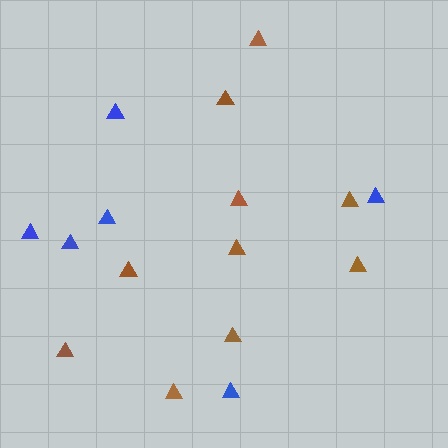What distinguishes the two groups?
There are 2 groups: one group of brown triangles (10) and one group of blue triangles (6).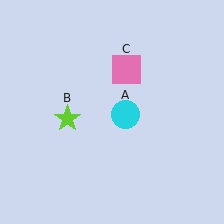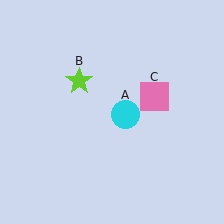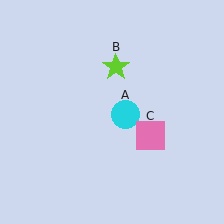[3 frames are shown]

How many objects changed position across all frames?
2 objects changed position: lime star (object B), pink square (object C).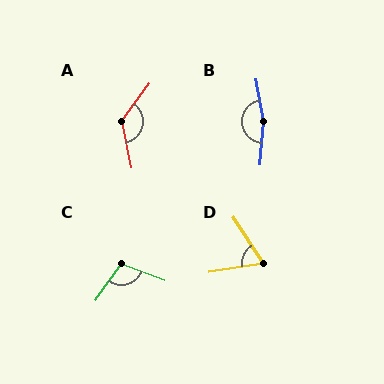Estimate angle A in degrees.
Approximately 131 degrees.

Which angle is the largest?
B, at approximately 165 degrees.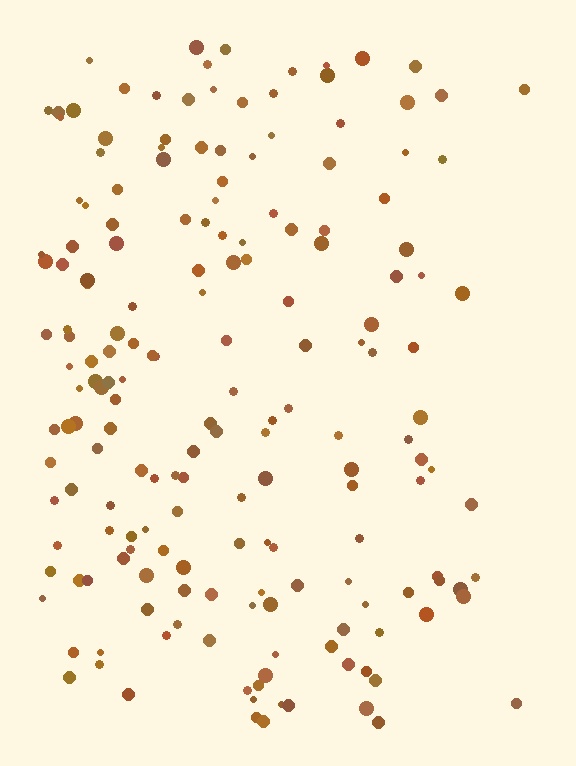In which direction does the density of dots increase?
From right to left, with the left side densest.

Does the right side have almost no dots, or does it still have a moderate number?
Still a moderate number, just noticeably fewer than the left.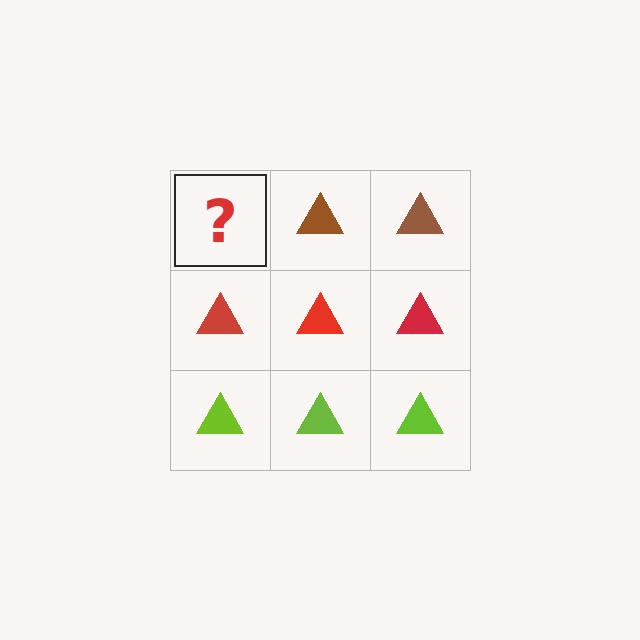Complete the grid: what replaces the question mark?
The question mark should be replaced with a brown triangle.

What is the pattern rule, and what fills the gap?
The rule is that each row has a consistent color. The gap should be filled with a brown triangle.